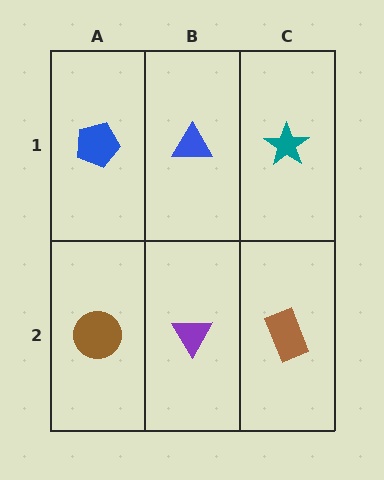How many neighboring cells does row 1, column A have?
2.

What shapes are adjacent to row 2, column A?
A blue pentagon (row 1, column A), a purple triangle (row 2, column B).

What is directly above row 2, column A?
A blue pentagon.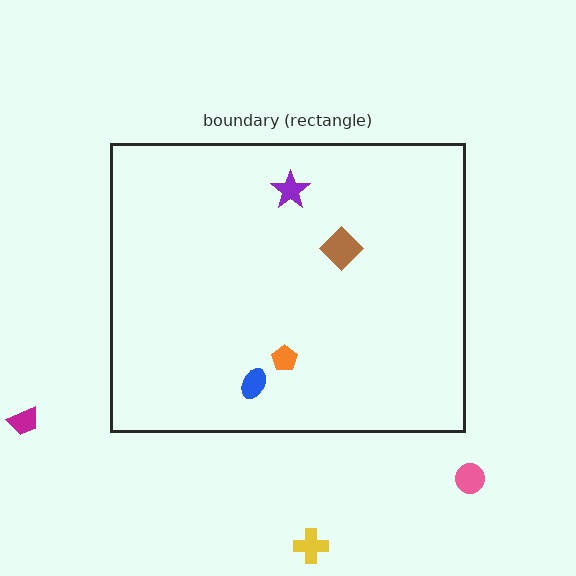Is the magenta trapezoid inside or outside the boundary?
Outside.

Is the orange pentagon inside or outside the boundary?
Inside.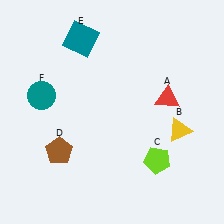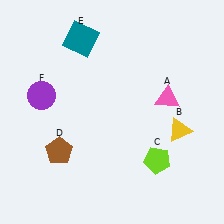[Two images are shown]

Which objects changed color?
A changed from red to pink. F changed from teal to purple.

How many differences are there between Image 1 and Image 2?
There are 2 differences between the two images.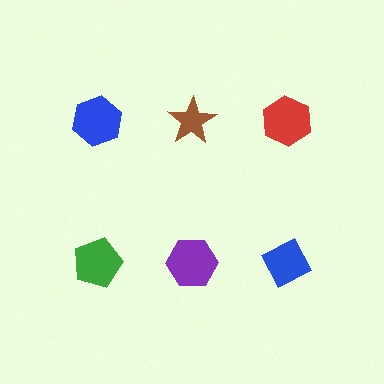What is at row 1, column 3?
A red hexagon.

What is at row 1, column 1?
A blue hexagon.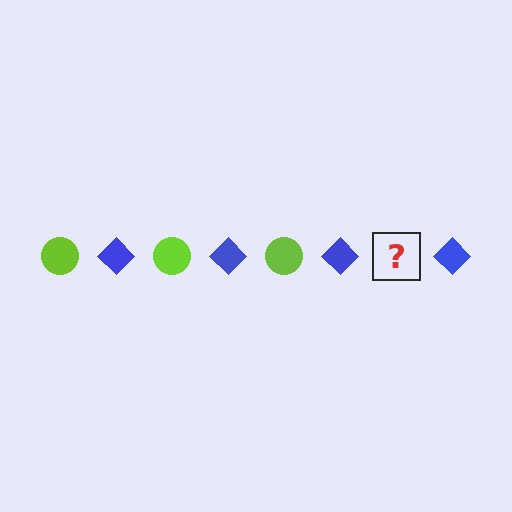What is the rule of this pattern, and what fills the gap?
The rule is that the pattern alternates between lime circle and blue diamond. The gap should be filled with a lime circle.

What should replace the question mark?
The question mark should be replaced with a lime circle.